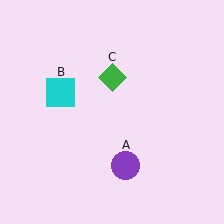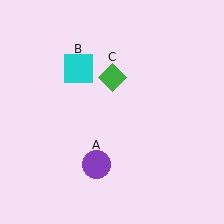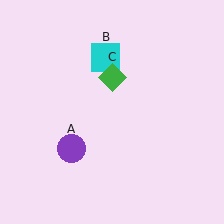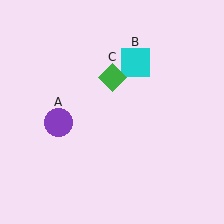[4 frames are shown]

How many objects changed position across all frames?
2 objects changed position: purple circle (object A), cyan square (object B).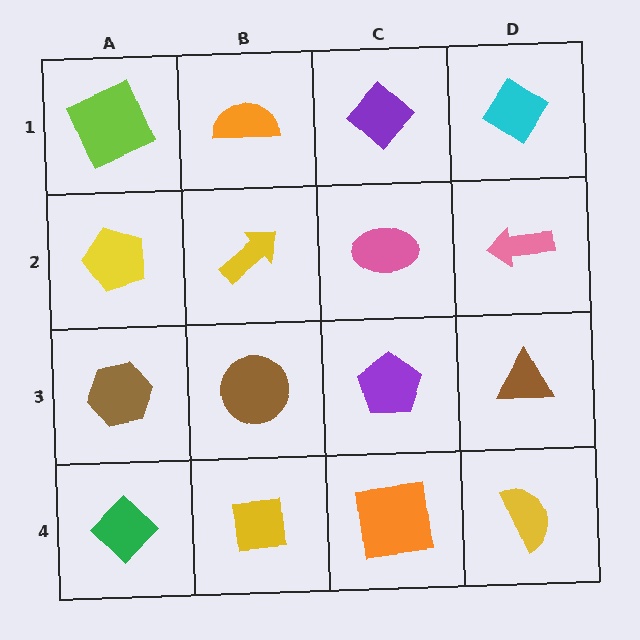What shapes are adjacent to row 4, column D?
A brown triangle (row 3, column D), an orange square (row 4, column C).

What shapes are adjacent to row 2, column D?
A cyan diamond (row 1, column D), a brown triangle (row 3, column D), a pink ellipse (row 2, column C).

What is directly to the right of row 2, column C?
A pink arrow.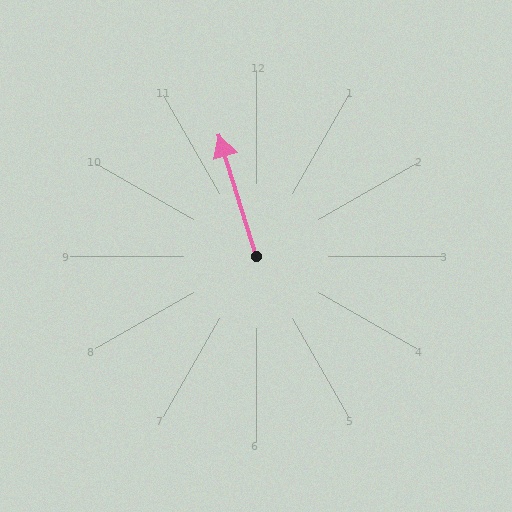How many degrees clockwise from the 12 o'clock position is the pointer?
Approximately 343 degrees.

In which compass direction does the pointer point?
North.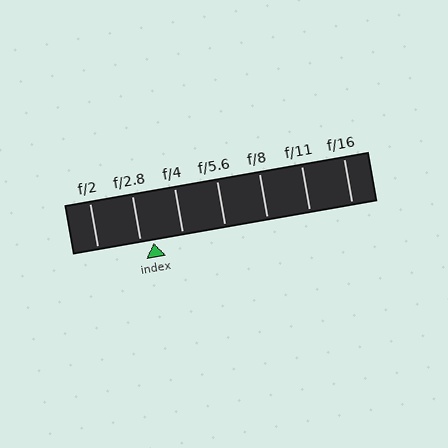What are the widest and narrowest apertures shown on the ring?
The widest aperture shown is f/2 and the narrowest is f/16.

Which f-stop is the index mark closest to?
The index mark is closest to f/2.8.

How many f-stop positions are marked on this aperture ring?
There are 7 f-stop positions marked.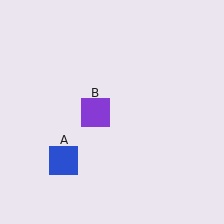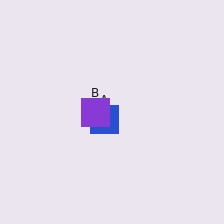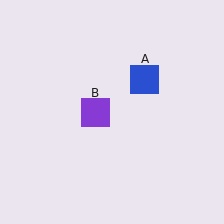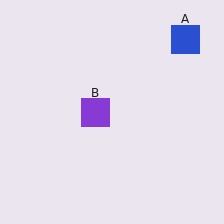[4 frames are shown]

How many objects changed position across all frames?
1 object changed position: blue square (object A).